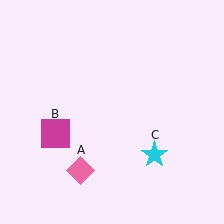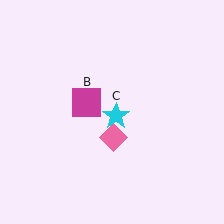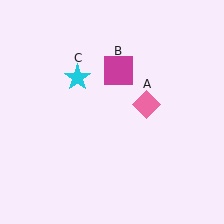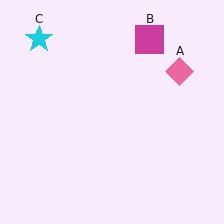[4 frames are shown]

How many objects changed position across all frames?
3 objects changed position: pink diamond (object A), magenta square (object B), cyan star (object C).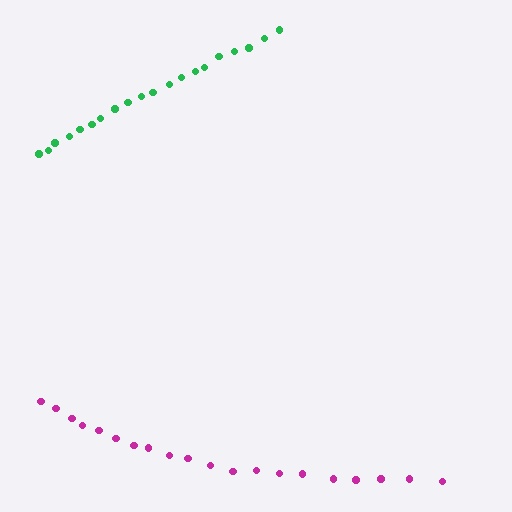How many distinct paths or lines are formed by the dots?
There are 2 distinct paths.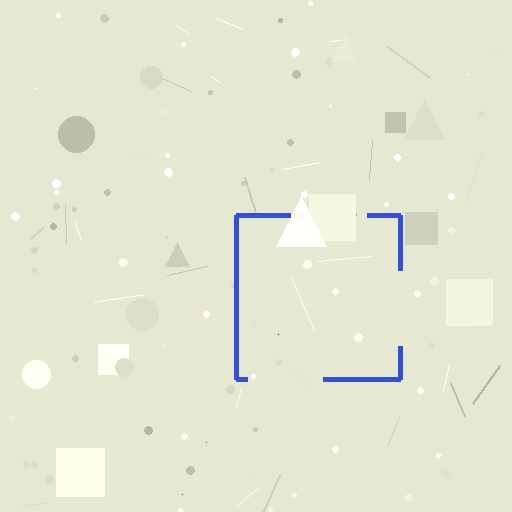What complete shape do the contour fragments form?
The contour fragments form a square.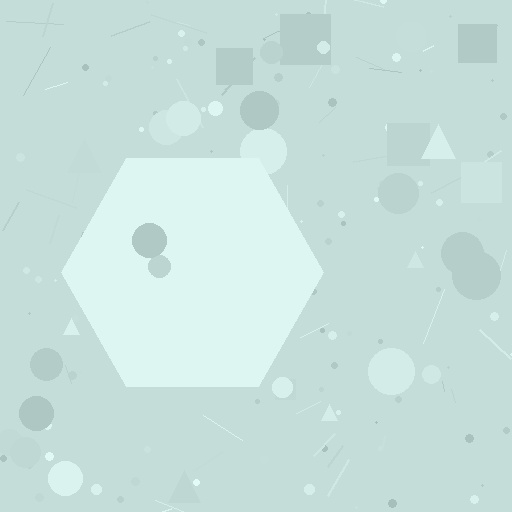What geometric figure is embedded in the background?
A hexagon is embedded in the background.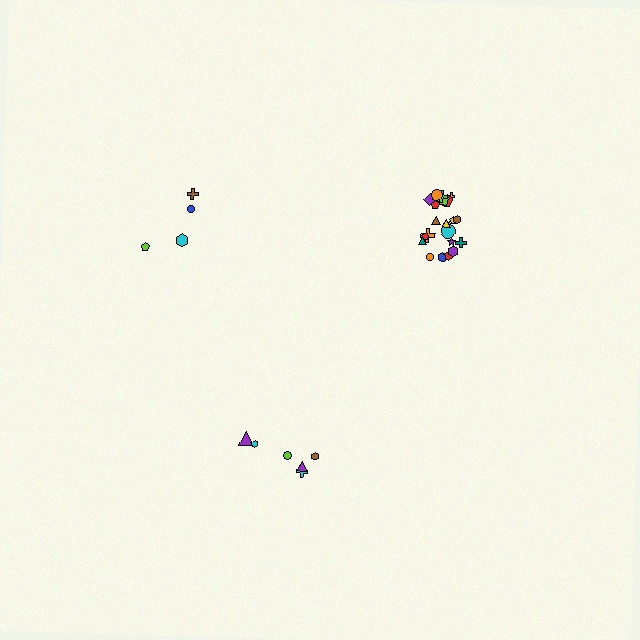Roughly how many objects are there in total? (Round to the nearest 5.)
Roughly 30 objects in total.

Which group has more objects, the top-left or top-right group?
The top-right group.